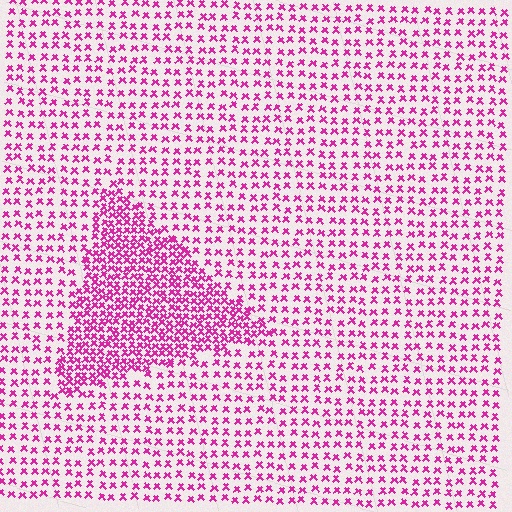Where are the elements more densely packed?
The elements are more densely packed inside the triangle boundary.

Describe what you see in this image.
The image contains small magenta elements arranged at two different densities. A triangle-shaped region is visible where the elements are more densely packed than the surrounding area.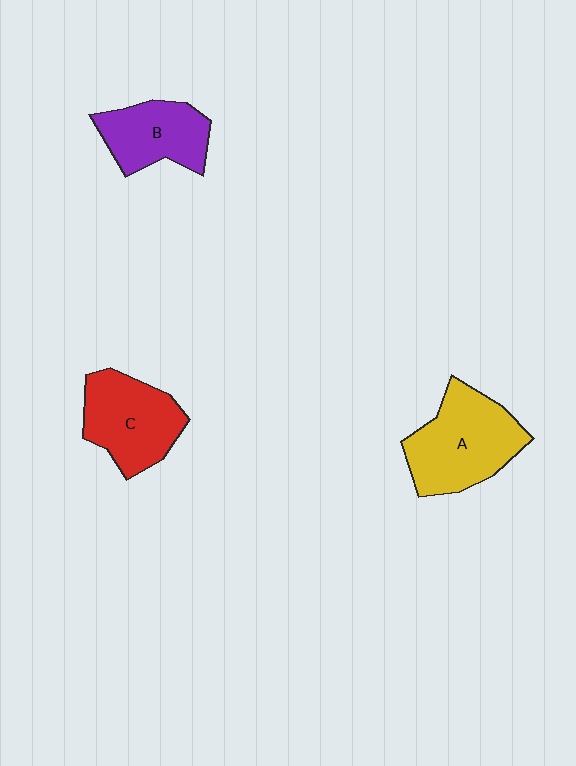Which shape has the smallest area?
Shape B (purple).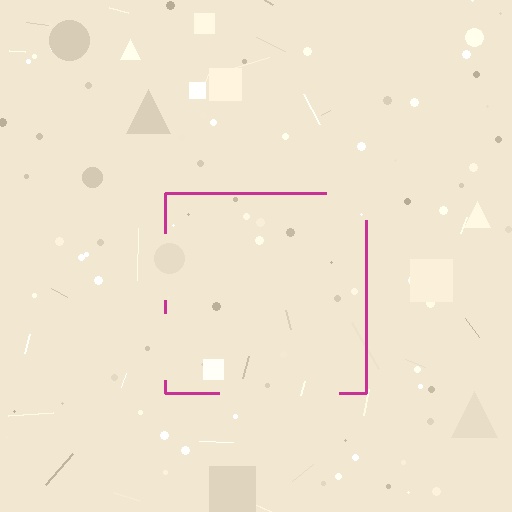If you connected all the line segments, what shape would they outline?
They would outline a square.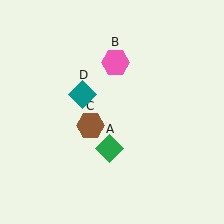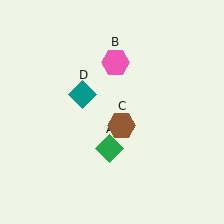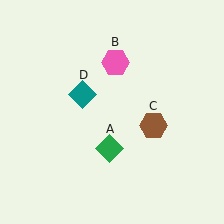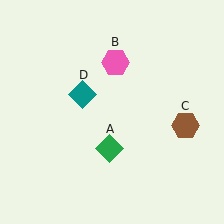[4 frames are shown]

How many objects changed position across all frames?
1 object changed position: brown hexagon (object C).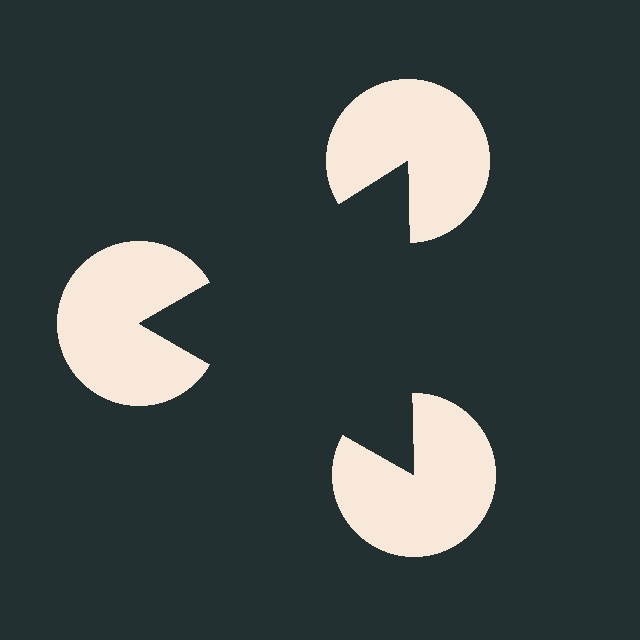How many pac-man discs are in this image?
There are 3 — one at each vertex of the illusory triangle.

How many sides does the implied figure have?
3 sides.